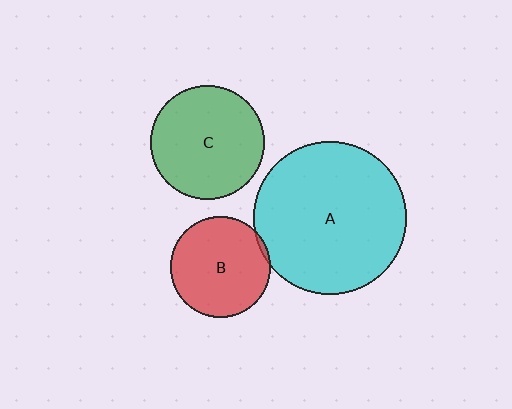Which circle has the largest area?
Circle A (cyan).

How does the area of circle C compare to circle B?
Approximately 1.3 times.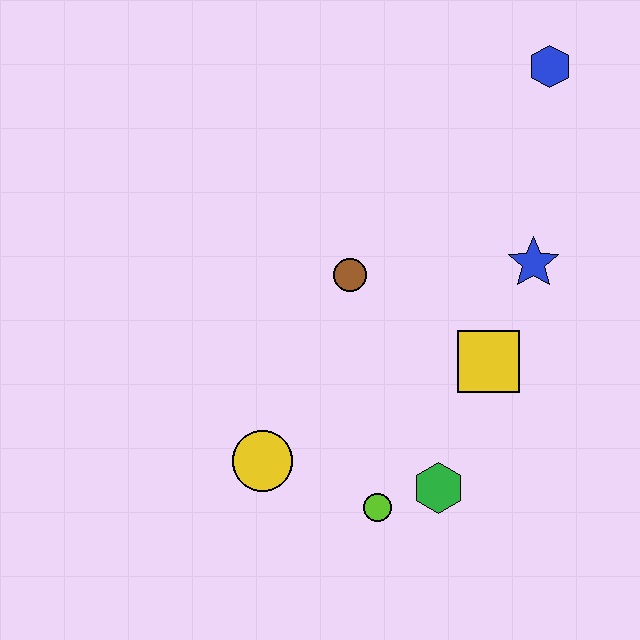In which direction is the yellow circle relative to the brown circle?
The yellow circle is below the brown circle.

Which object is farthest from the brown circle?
The blue hexagon is farthest from the brown circle.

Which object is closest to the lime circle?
The green hexagon is closest to the lime circle.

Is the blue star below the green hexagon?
No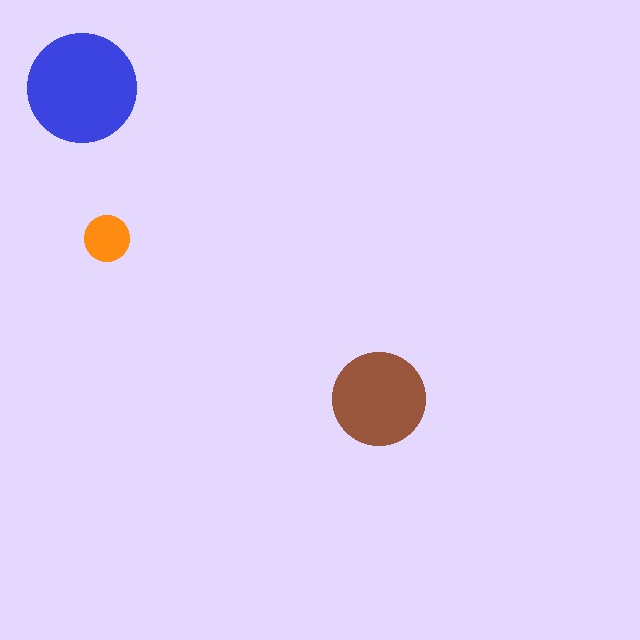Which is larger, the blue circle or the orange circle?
The blue one.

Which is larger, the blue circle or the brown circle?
The blue one.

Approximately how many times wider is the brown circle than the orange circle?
About 2 times wider.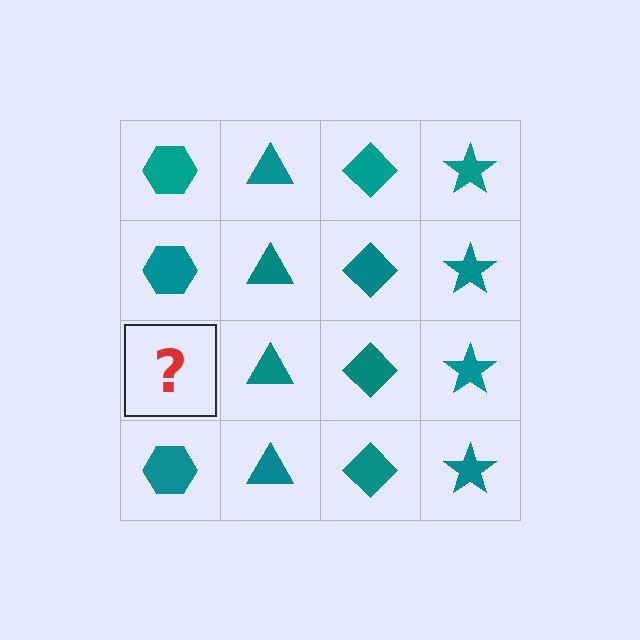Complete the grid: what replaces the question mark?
The question mark should be replaced with a teal hexagon.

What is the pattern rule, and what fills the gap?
The rule is that each column has a consistent shape. The gap should be filled with a teal hexagon.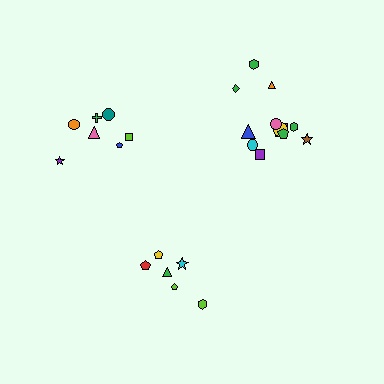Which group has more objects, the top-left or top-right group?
The top-right group.